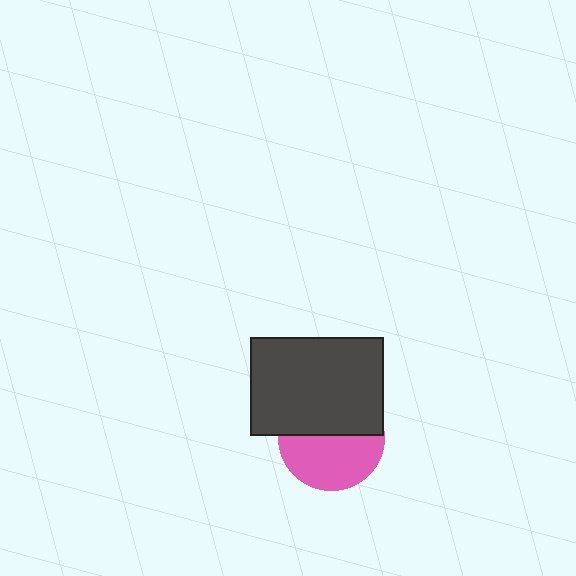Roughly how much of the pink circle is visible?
About half of it is visible (roughly 53%).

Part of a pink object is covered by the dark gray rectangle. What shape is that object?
It is a circle.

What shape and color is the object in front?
The object in front is a dark gray rectangle.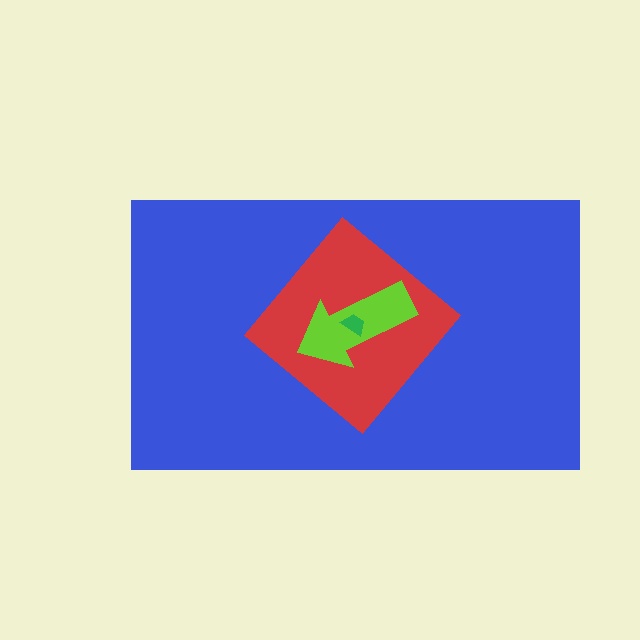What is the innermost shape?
The green trapezoid.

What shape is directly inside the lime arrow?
The green trapezoid.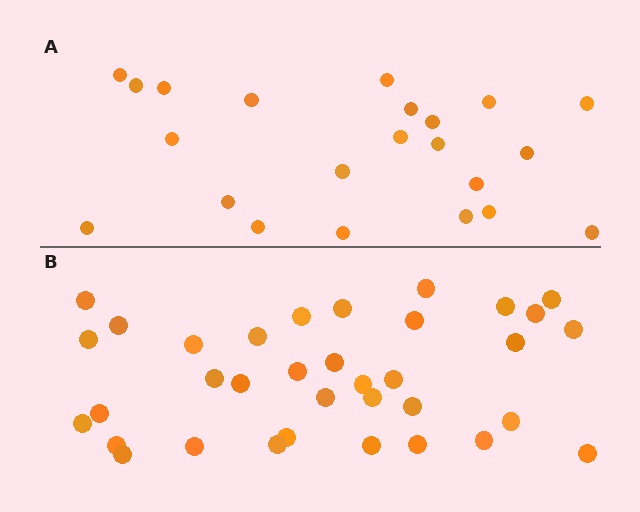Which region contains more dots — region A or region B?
Region B (the bottom region) has more dots.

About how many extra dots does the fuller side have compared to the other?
Region B has approximately 15 more dots than region A.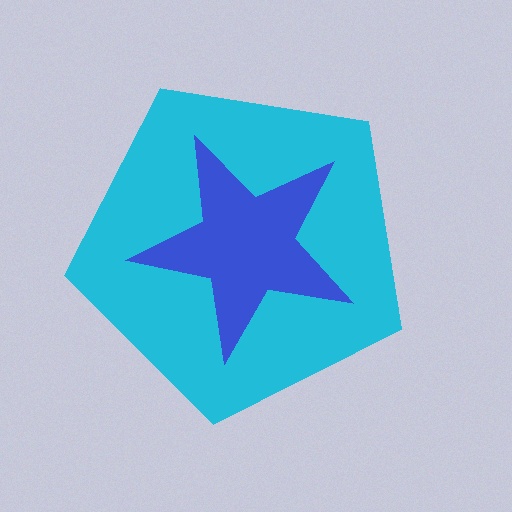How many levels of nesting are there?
2.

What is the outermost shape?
The cyan pentagon.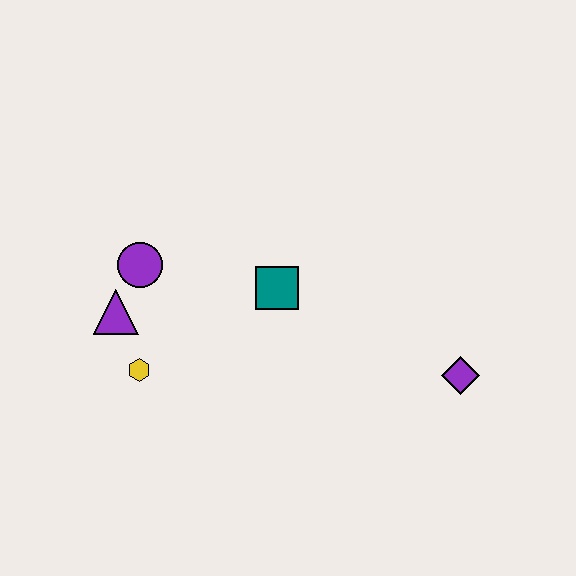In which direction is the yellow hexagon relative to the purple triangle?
The yellow hexagon is below the purple triangle.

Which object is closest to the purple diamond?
The teal square is closest to the purple diamond.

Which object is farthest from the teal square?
The purple diamond is farthest from the teal square.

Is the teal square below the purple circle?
Yes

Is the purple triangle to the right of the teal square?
No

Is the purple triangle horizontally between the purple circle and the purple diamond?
No